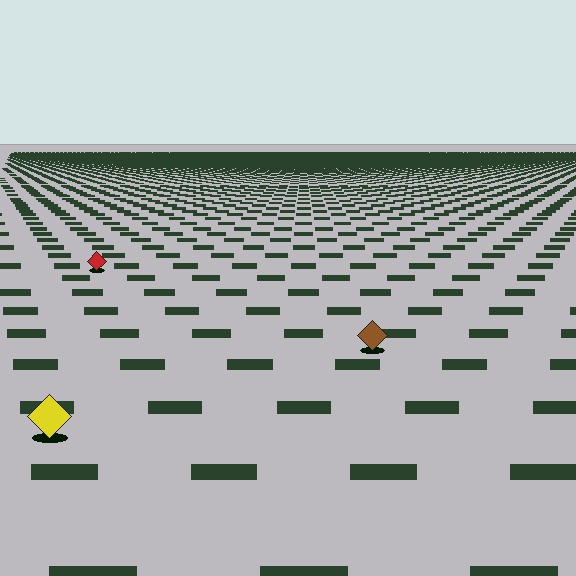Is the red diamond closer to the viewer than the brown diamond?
No. The brown diamond is closer — you can tell from the texture gradient: the ground texture is coarser near it.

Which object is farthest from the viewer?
The red diamond is farthest from the viewer. It appears smaller and the ground texture around it is denser.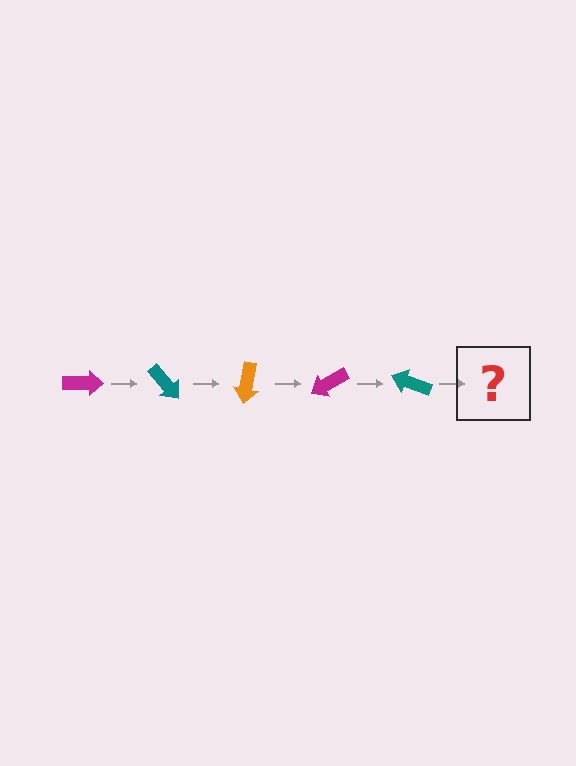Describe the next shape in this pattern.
It should be an orange arrow, rotated 250 degrees from the start.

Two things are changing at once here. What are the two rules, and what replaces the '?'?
The two rules are that it rotates 50 degrees each step and the color cycles through magenta, teal, and orange. The '?' should be an orange arrow, rotated 250 degrees from the start.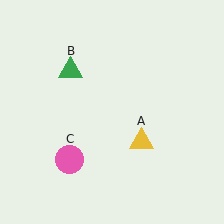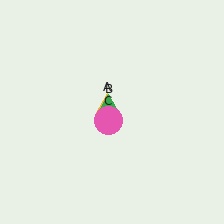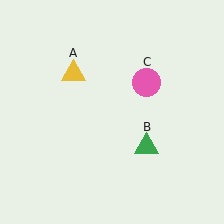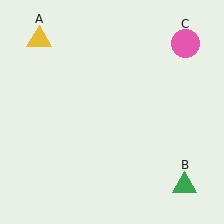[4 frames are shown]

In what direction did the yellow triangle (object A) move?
The yellow triangle (object A) moved up and to the left.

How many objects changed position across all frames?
3 objects changed position: yellow triangle (object A), green triangle (object B), pink circle (object C).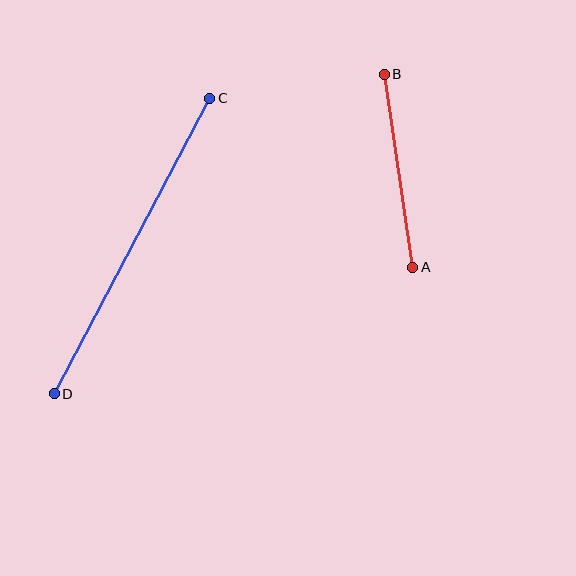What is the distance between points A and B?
The distance is approximately 195 pixels.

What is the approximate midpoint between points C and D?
The midpoint is at approximately (132, 246) pixels.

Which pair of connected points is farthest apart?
Points C and D are farthest apart.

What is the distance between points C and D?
The distance is approximately 334 pixels.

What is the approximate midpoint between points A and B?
The midpoint is at approximately (399, 171) pixels.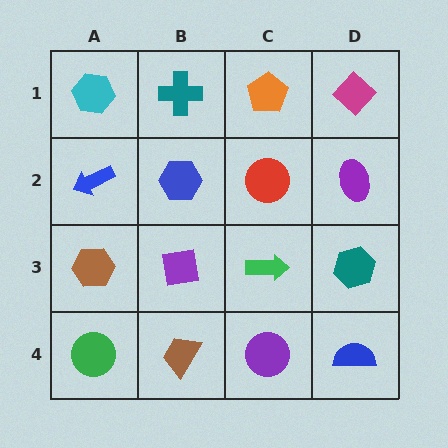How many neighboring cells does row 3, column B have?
4.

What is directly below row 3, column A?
A green circle.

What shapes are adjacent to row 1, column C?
A red circle (row 2, column C), a teal cross (row 1, column B), a magenta diamond (row 1, column D).